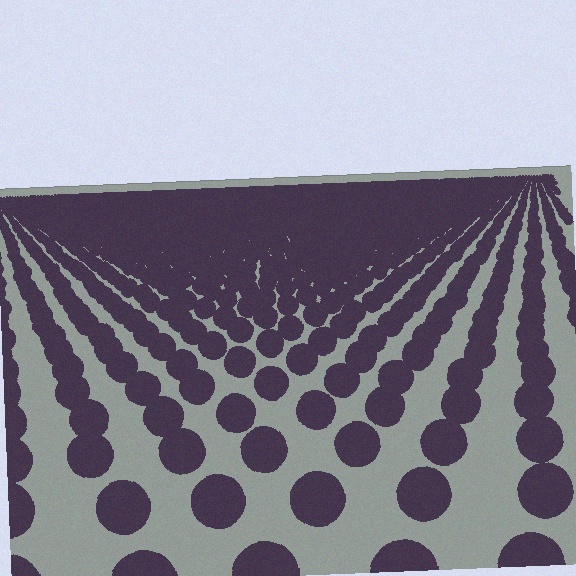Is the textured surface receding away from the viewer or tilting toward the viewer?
The surface is receding away from the viewer. Texture elements get smaller and denser toward the top.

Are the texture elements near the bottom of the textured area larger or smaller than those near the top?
Larger. Near the bottom, elements are closer to the viewer and appear at a bigger on-screen size.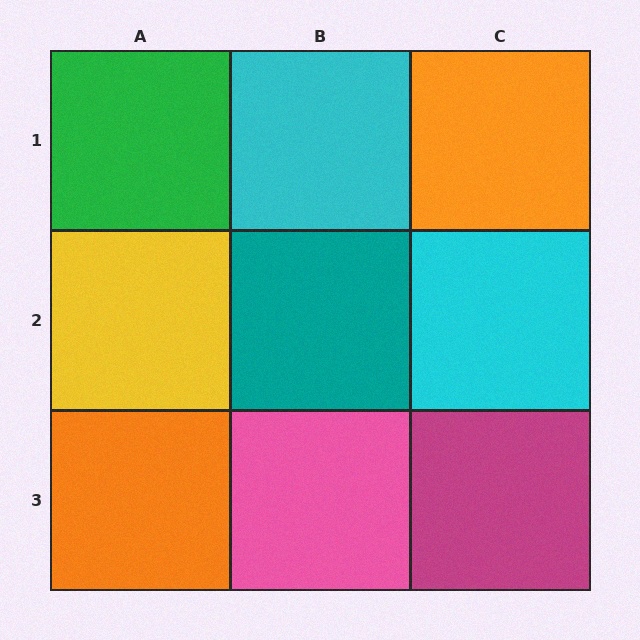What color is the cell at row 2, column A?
Yellow.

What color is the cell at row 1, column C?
Orange.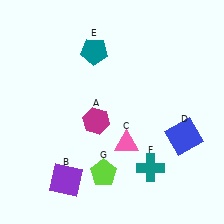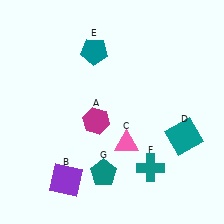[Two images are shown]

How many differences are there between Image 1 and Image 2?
There are 2 differences between the two images.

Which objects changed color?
D changed from blue to teal. G changed from lime to teal.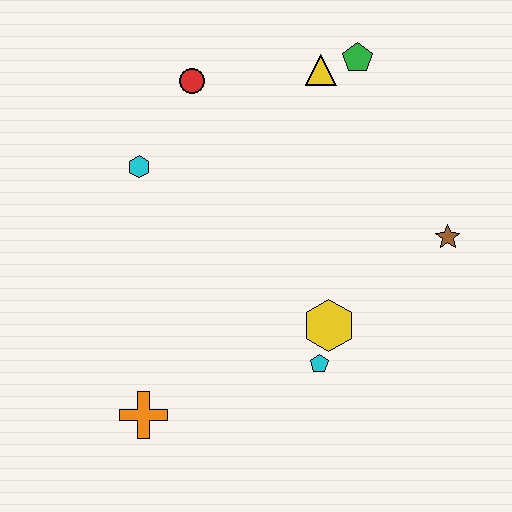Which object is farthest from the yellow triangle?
The orange cross is farthest from the yellow triangle.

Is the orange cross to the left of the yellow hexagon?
Yes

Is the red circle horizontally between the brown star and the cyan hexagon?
Yes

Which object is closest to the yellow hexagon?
The cyan pentagon is closest to the yellow hexagon.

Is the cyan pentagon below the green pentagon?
Yes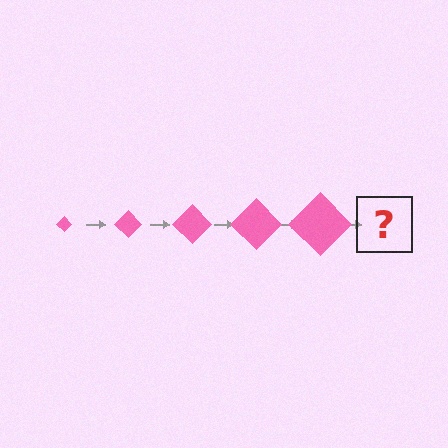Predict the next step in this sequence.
The next step is a pink diamond, larger than the previous one.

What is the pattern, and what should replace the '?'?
The pattern is that the diamond gets progressively larger each step. The '?' should be a pink diamond, larger than the previous one.